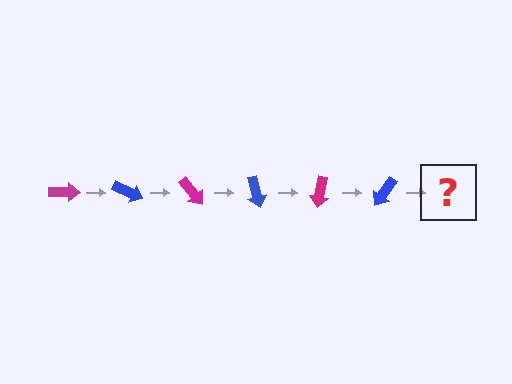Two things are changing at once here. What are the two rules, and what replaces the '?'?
The two rules are that it rotates 25 degrees each step and the color cycles through magenta and blue. The '?' should be a magenta arrow, rotated 150 degrees from the start.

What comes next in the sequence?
The next element should be a magenta arrow, rotated 150 degrees from the start.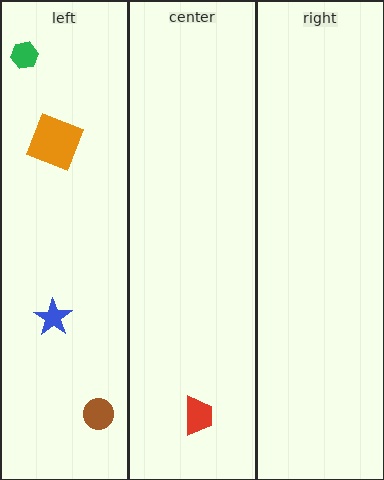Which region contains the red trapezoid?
The center region.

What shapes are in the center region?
The red trapezoid.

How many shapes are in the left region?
4.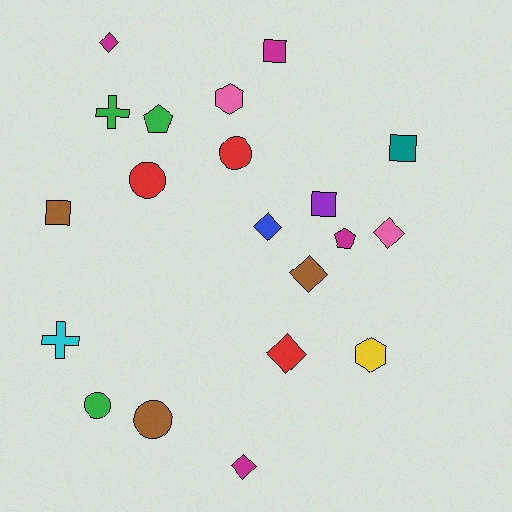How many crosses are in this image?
There are 2 crosses.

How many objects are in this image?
There are 20 objects.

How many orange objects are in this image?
There are no orange objects.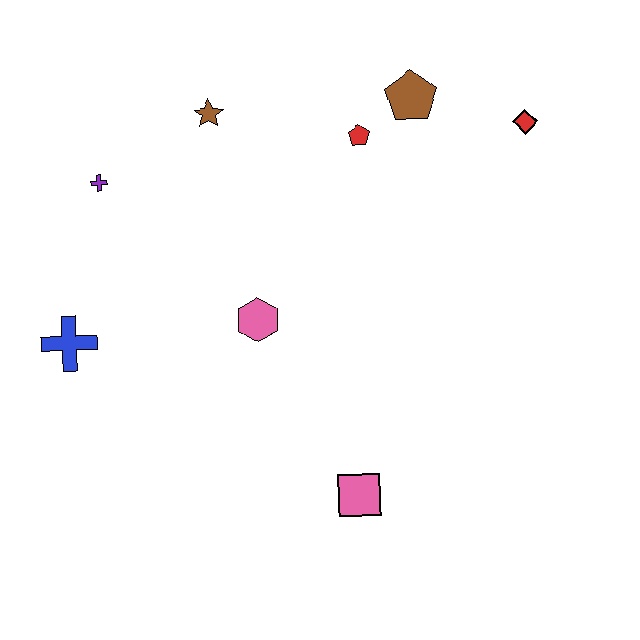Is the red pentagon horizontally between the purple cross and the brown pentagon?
Yes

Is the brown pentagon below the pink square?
No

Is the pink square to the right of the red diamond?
No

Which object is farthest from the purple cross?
The red diamond is farthest from the purple cross.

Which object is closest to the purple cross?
The brown star is closest to the purple cross.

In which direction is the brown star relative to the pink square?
The brown star is above the pink square.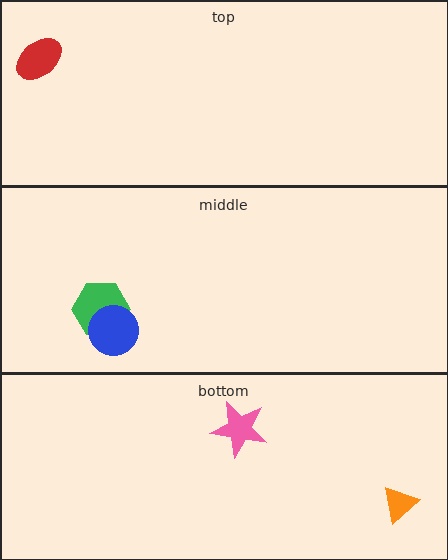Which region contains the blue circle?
The middle region.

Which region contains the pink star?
The bottom region.